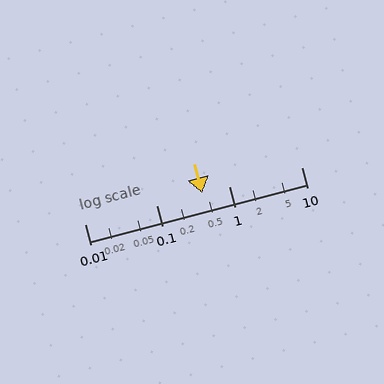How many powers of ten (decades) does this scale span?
The scale spans 3 decades, from 0.01 to 10.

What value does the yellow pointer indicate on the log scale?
The pointer indicates approximately 0.43.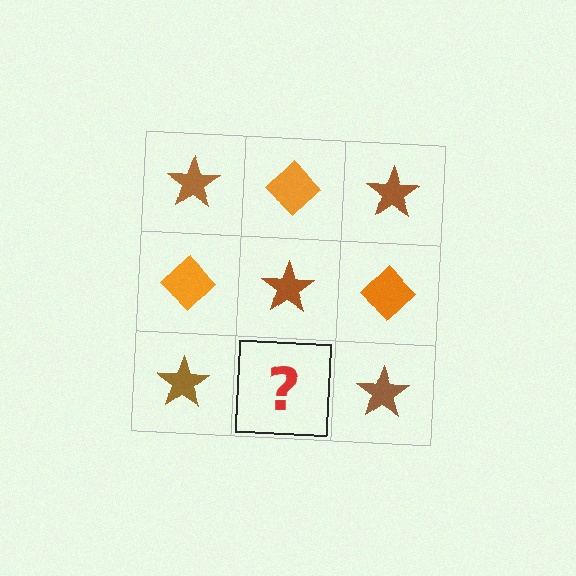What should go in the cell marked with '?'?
The missing cell should contain an orange diamond.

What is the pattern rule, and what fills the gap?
The rule is that it alternates brown star and orange diamond in a checkerboard pattern. The gap should be filled with an orange diamond.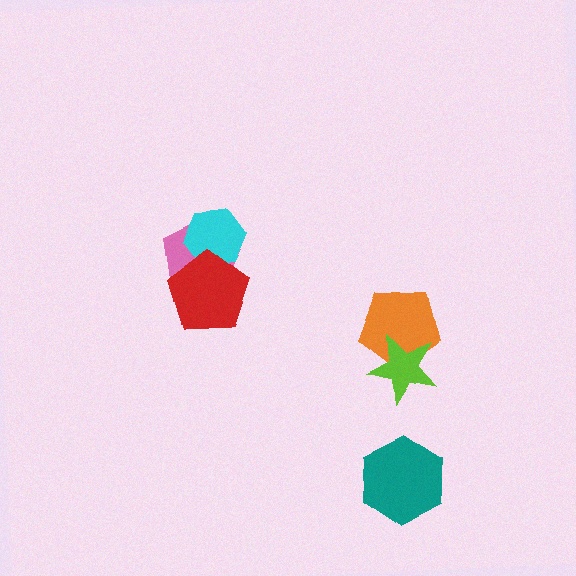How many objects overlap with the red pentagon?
2 objects overlap with the red pentagon.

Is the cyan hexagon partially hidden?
Yes, it is partially covered by another shape.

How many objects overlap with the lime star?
1 object overlaps with the lime star.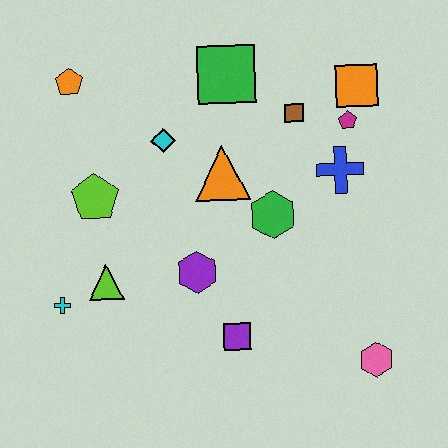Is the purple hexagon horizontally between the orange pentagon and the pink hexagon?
Yes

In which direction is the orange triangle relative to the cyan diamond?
The orange triangle is to the right of the cyan diamond.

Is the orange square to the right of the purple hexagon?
Yes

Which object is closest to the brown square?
The magenta pentagon is closest to the brown square.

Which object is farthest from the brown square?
The cyan cross is farthest from the brown square.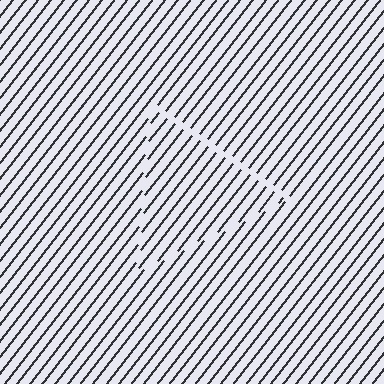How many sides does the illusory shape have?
3 sides — the line-ends trace a triangle.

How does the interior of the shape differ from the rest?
The interior of the shape contains the same grating, shifted by half a period — the contour is defined by the phase discontinuity where line-ends from the inner and outer gratings abut.